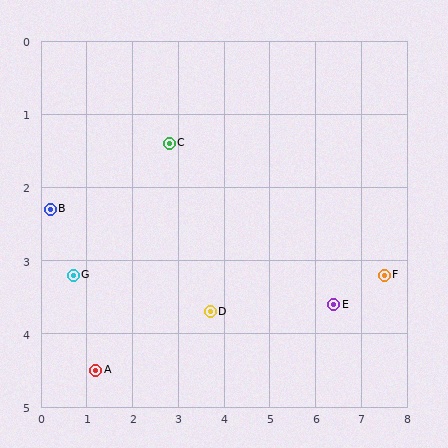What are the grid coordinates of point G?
Point G is at approximately (0.7, 3.2).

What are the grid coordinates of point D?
Point D is at approximately (3.7, 3.7).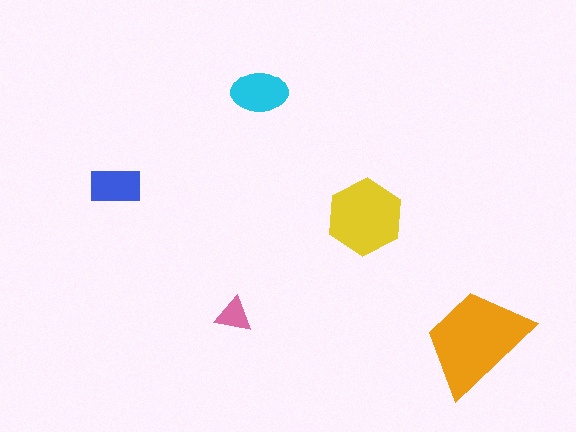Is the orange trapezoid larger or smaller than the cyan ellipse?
Larger.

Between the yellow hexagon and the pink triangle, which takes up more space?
The yellow hexagon.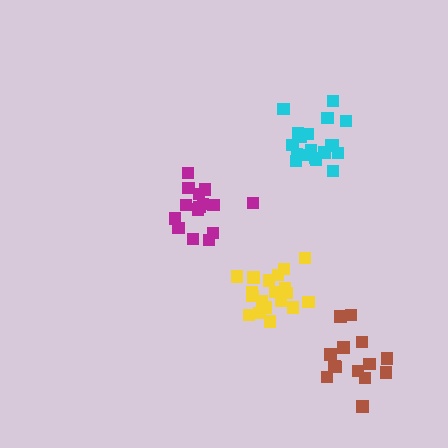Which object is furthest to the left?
The magenta cluster is leftmost.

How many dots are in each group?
Group 1: 14 dots, Group 2: 15 dots, Group 3: 20 dots, Group 4: 19 dots (68 total).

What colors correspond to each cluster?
The clusters are colored: brown, magenta, yellow, cyan.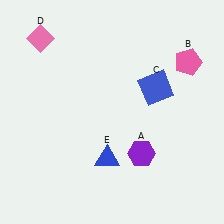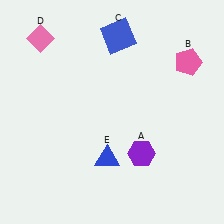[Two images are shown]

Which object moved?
The blue square (C) moved up.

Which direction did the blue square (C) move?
The blue square (C) moved up.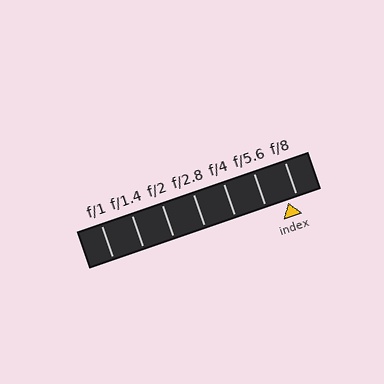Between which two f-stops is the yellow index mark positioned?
The index mark is between f/5.6 and f/8.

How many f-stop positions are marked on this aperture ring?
There are 7 f-stop positions marked.